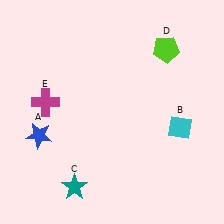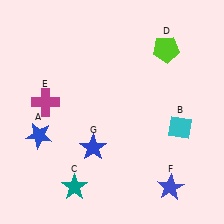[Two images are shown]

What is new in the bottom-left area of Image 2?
A blue star (G) was added in the bottom-left area of Image 2.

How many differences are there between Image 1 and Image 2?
There are 2 differences between the two images.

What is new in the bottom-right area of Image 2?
A blue star (F) was added in the bottom-right area of Image 2.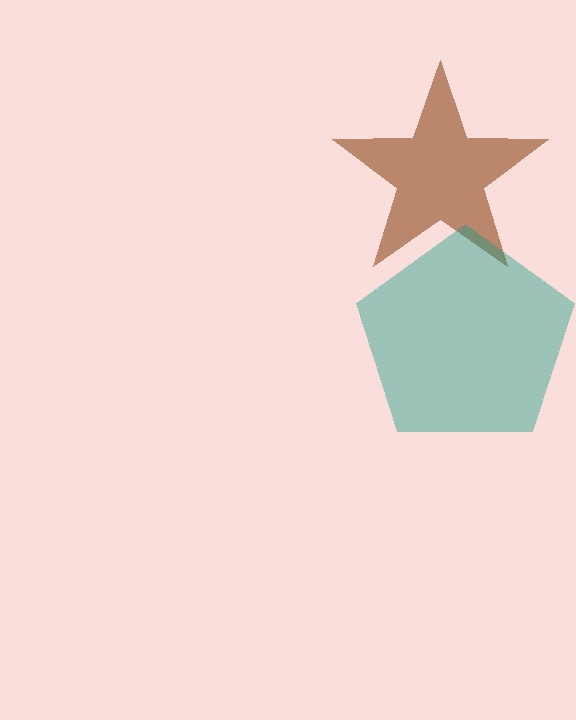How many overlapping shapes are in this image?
There are 2 overlapping shapes in the image.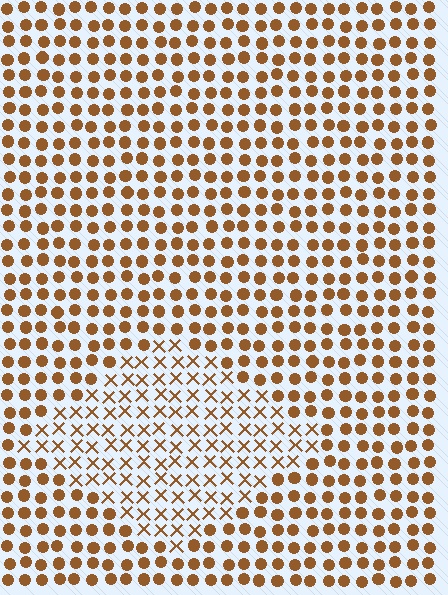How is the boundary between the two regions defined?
The boundary is defined by a change in element shape: X marks inside vs. circles outside. All elements share the same color and spacing.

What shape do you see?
I see a diamond.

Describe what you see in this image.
The image is filled with small brown elements arranged in a uniform grid. A diamond-shaped region contains X marks, while the surrounding area contains circles. The boundary is defined purely by the change in element shape.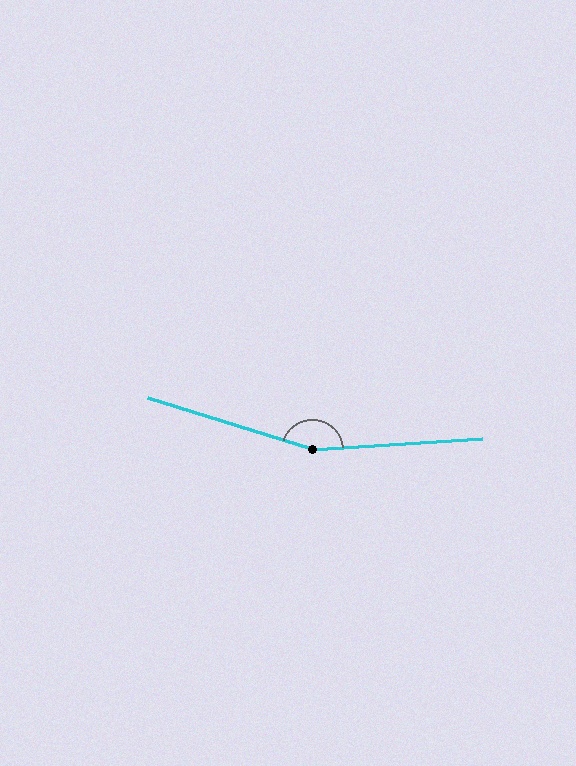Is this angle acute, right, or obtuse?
It is obtuse.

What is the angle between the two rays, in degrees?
Approximately 159 degrees.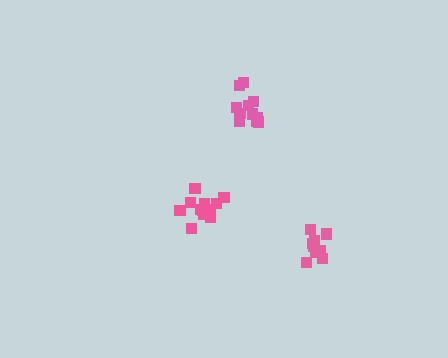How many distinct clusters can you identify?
There are 3 distinct clusters.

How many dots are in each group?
Group 1: 10 dots, Group 2: 12 dots, Group 3: 14 dots (36 total).